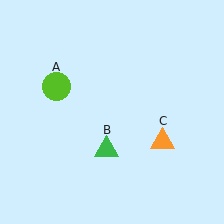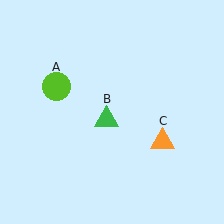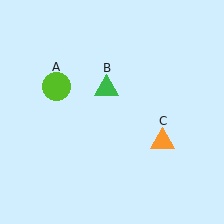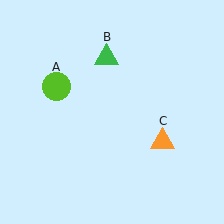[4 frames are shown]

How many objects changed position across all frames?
1 object changed position: green triangle (object B).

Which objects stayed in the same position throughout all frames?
Lime circle (object A) and orange triangle (object C) remained stationary.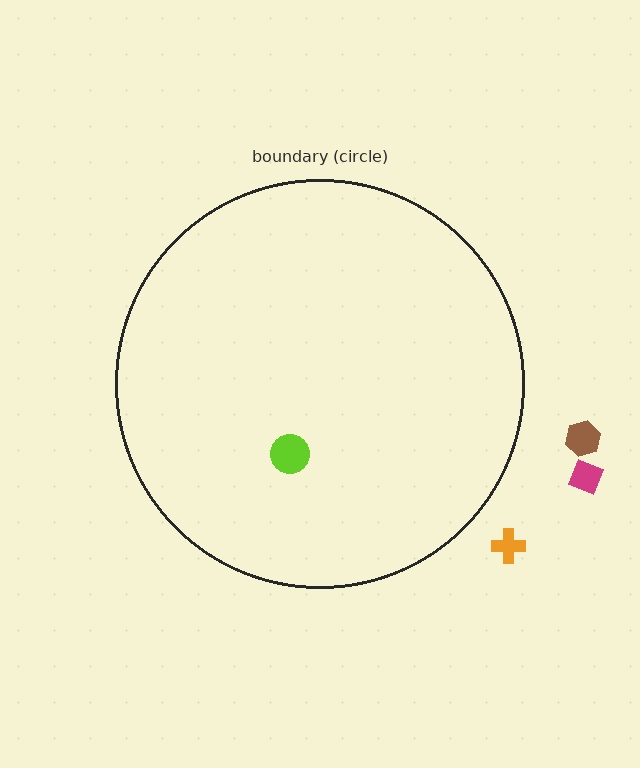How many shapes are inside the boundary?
1 inside, 3 outside.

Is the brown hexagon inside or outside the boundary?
Outside.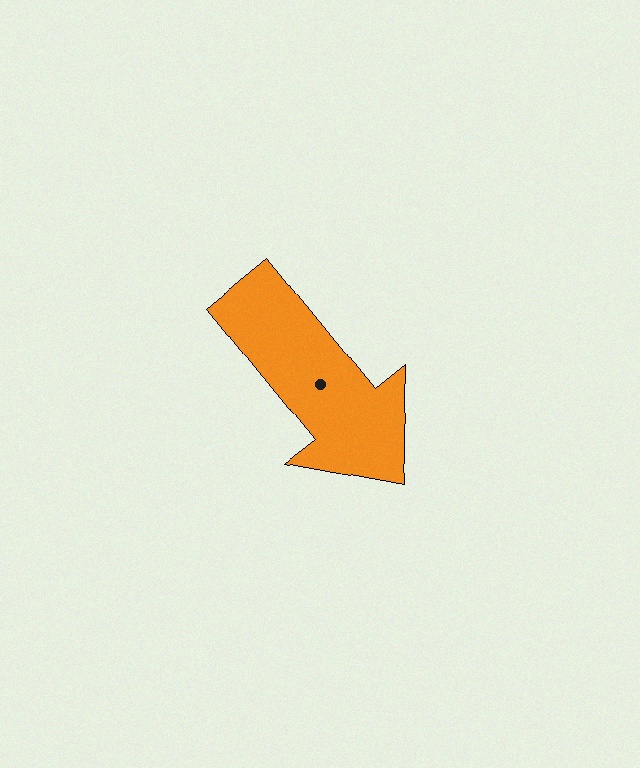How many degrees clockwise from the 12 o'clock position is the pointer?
Approximately 141 degrees.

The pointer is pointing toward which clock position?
Roughly 5 o'clock.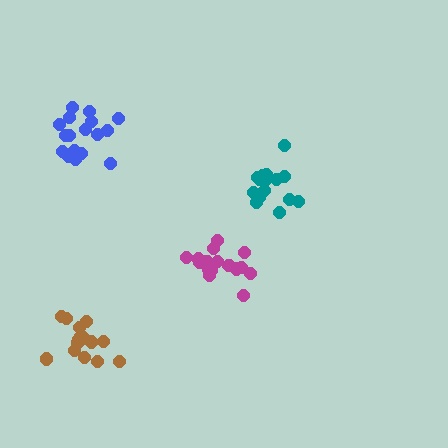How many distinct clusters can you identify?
There are 4 distinct clusters.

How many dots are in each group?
Group 1: 15 dots, Group 2: 16 dots, Group 3: 18 dots, Group 4: 17 dots (66 total).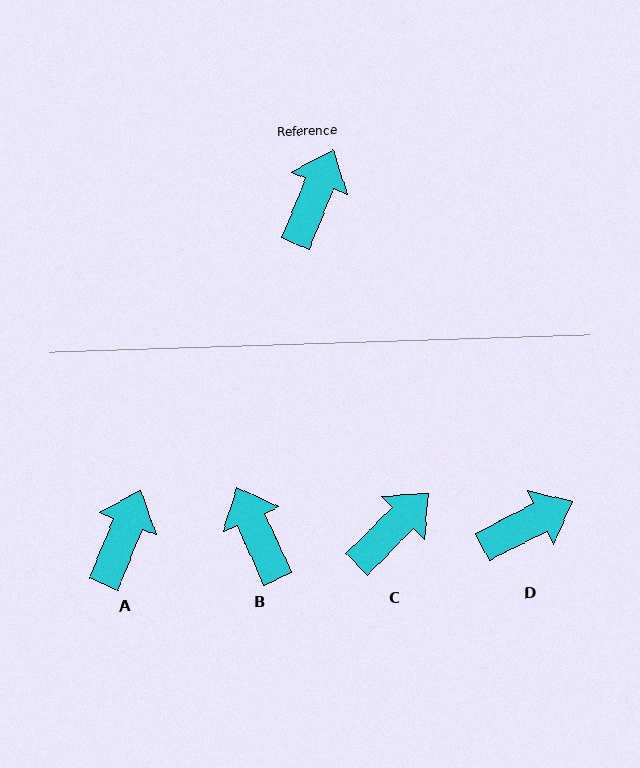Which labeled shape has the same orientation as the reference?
A.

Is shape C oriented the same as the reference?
No, it is off by about 23 degrees.